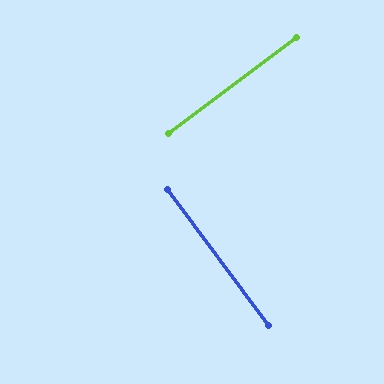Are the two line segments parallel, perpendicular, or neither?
Perpendicular — they meet at approximately 90°.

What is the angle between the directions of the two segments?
Approximately 90 degrees.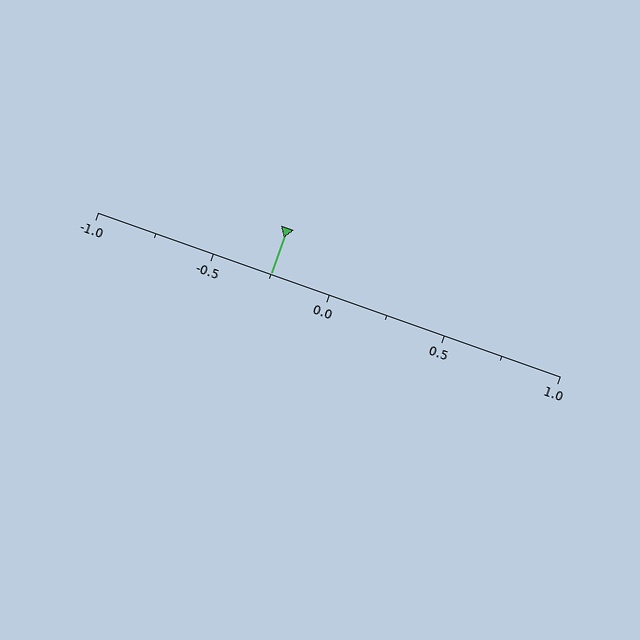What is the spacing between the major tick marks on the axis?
The major ticks are spaced 0.5 apart.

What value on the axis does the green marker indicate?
The marker indicates approximately -0.25.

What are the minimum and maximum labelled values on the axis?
The axis runs from -1.0 to 1.0.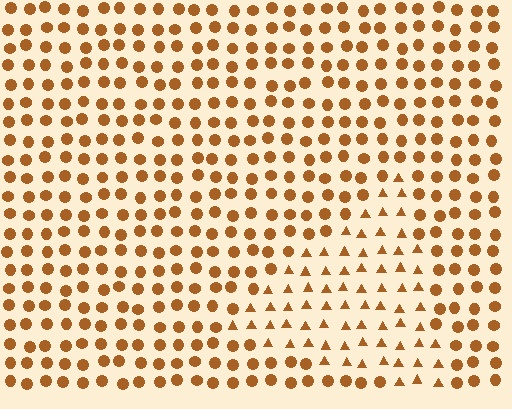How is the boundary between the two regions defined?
The boundary is defined by a change in element shape: triangles inside vs. circles outside. All elements share the same color and spacing.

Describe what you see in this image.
The image is filled with small brown elements arranged in a uniform grid. A triangle-shaped region contains triangles, while the surrounding area contains circles. The boundary is defined purely by the change in element shape.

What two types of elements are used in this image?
The image uses triangles inside the triangle region and circles outside it.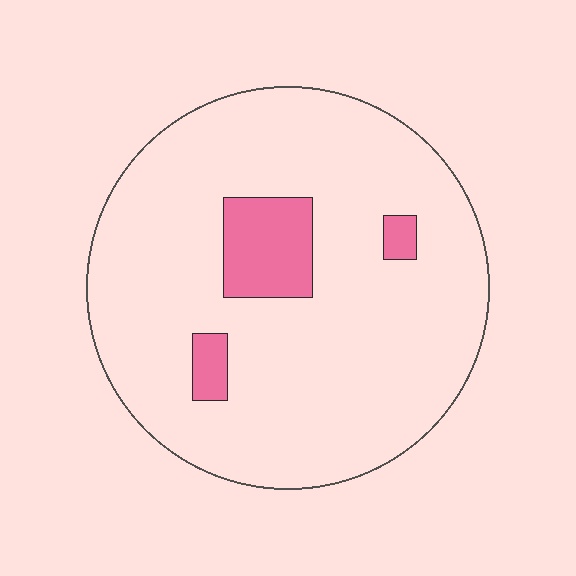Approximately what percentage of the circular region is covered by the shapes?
Approximately 10%.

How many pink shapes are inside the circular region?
3.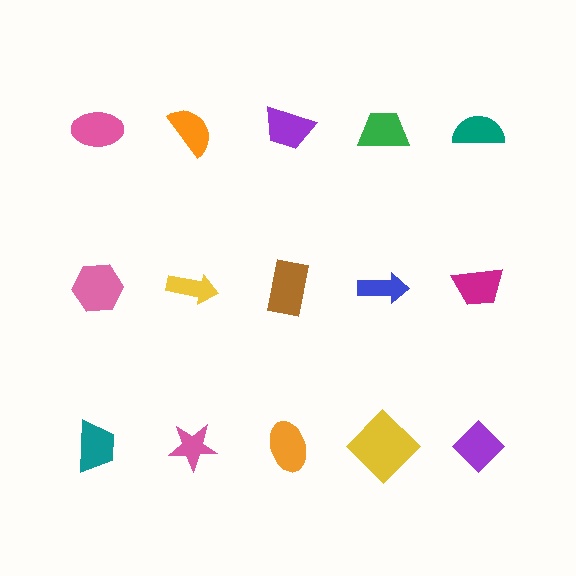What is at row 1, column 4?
A green trapezoid.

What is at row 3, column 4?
A yellow diamond.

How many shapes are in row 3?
5 shapes.